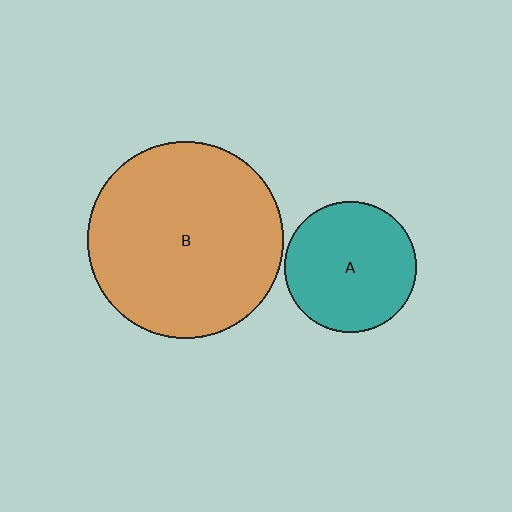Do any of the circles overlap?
No, none of the circles overlap.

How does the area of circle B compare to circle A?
Approximately 2.2 times.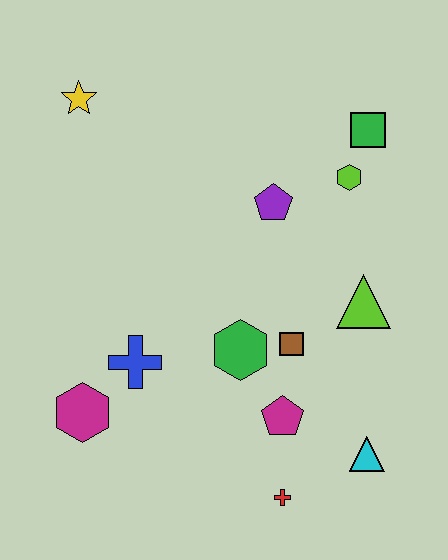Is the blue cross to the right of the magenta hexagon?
Yes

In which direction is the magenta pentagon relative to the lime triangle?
The magenta pentagon is below the lime triangle.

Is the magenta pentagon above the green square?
No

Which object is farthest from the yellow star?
The cyan triangle is farthest from the yellow star.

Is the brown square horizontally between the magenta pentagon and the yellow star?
No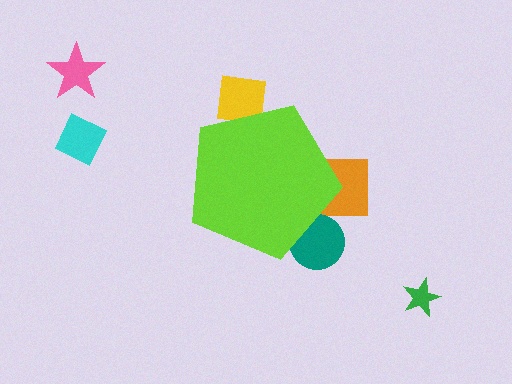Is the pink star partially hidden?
No, the pink star is fully visible.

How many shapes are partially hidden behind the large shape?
3 shapes are partially hidden.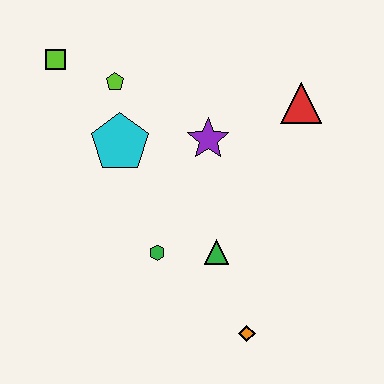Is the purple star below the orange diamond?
No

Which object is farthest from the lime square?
The orange diamond is farthest from the lime square.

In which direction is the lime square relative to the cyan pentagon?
The lime square is above the cyan pentagon.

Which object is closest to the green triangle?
The green hexagon is closest to the green triangle.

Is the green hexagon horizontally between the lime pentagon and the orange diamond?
Yes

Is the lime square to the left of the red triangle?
Yes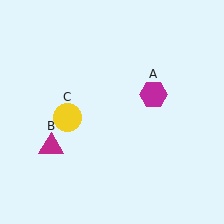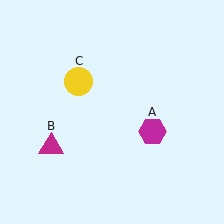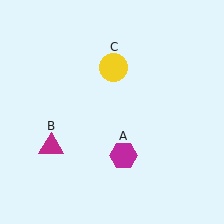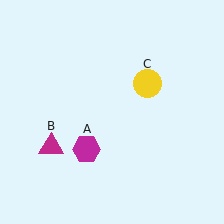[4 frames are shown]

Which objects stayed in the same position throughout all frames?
Magenta triangle (object B) remained stationary.